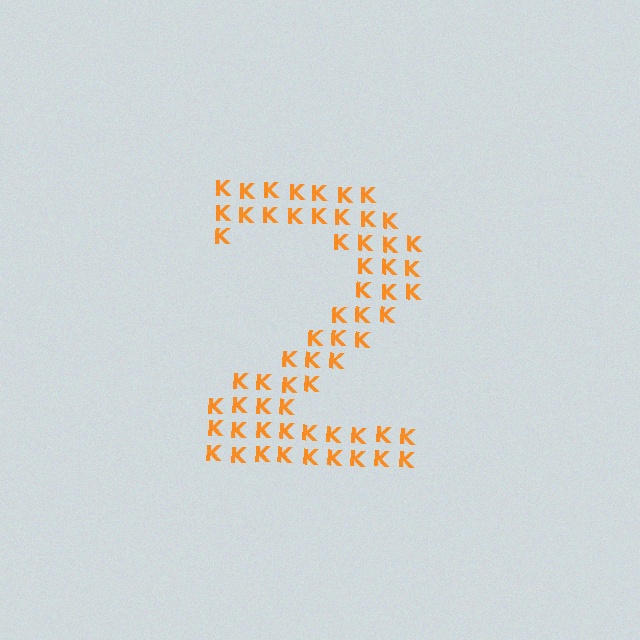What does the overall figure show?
The overall figure shows the digit 2.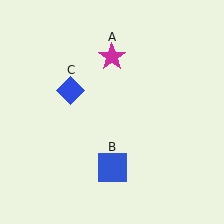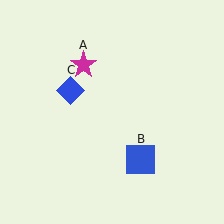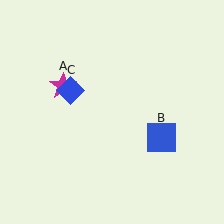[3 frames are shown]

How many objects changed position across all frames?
2 objects changed position: magenta star (object A), blue square (object B).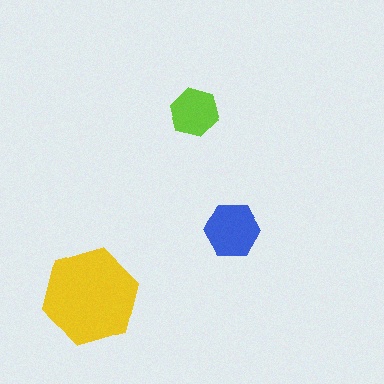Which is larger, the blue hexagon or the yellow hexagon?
The yellow one.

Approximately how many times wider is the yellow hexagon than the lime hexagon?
About 2 times wider.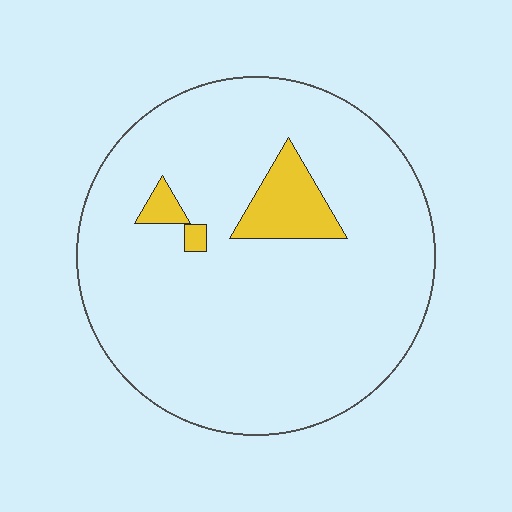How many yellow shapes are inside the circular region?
3.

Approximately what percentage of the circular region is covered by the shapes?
Approximately 10%.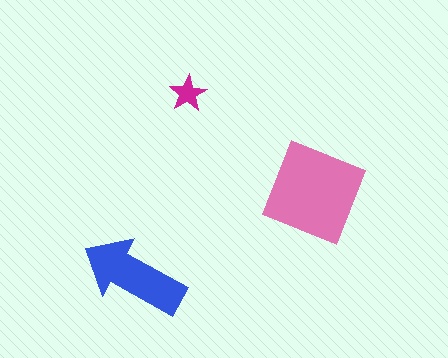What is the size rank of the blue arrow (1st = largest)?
2nd.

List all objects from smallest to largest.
The magenta star, the blue arrow, the pink diamond.